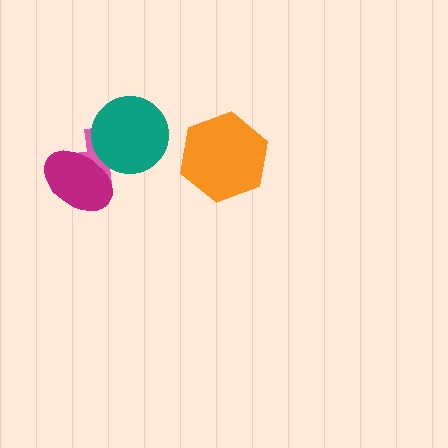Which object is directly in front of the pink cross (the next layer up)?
The teal circle is directly in front of the pink cross.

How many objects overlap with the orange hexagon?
0 objects overlap with the orange hexagon.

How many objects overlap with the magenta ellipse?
1 object overlaps with the magenta ellipse.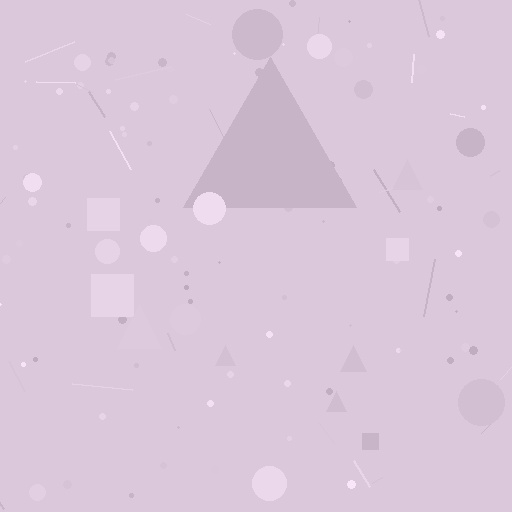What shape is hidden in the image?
A triangle is hidden in the image.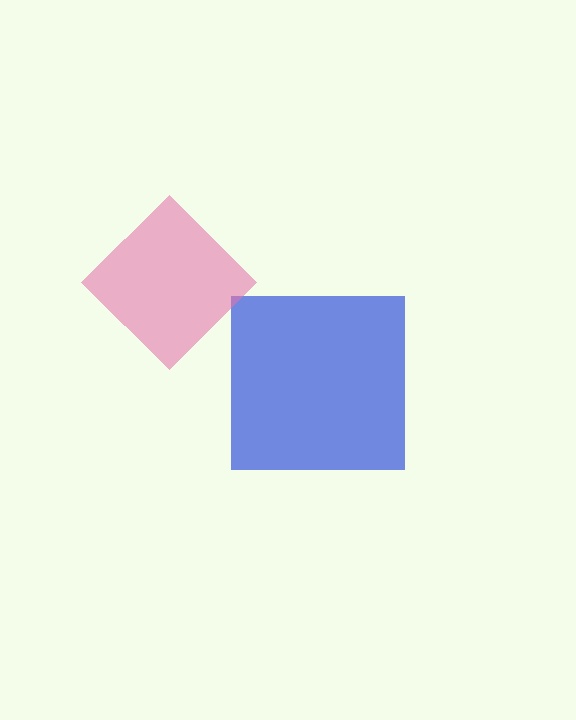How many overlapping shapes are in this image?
There are 2 overlapping shapes in the image.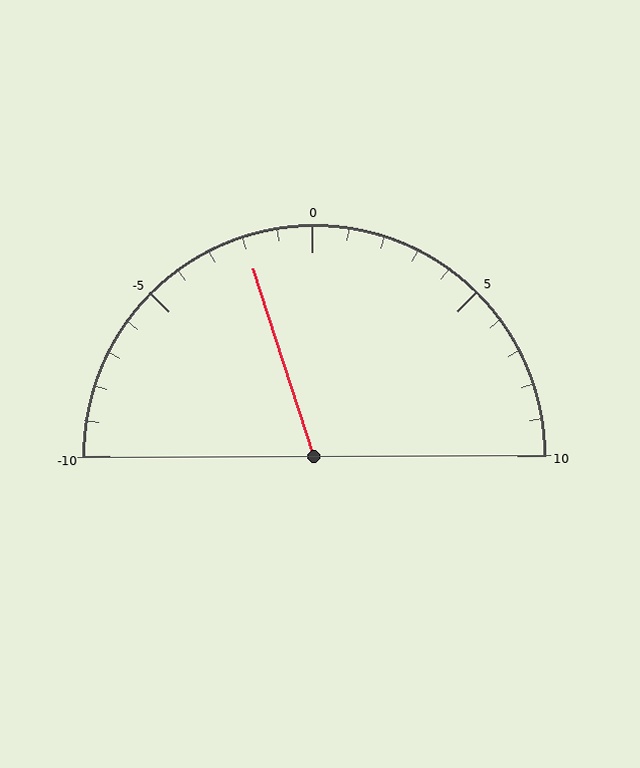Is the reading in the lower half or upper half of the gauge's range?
The reading is in the lower half of the range (-10 to 10).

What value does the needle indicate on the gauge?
The needle indicates approximately -2.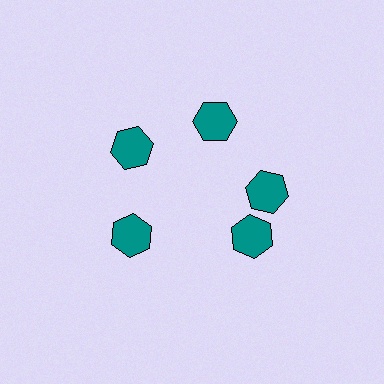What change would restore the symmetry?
The symmetry would be restored by rotating it back into even spacing with its neighbors so that all 5 hexagons sit at equal angles and equal distance from the center.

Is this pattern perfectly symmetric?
No. The 5 teal hexagons are arranged in a ring, but one element near the 5 o'clock position is rotated out of alignment along the ring, breaking the 5-fold rotational symmetry.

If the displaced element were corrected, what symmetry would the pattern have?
It would have 5-fold rotational symmetry — the pattern would map onto itself every 72 degrees.